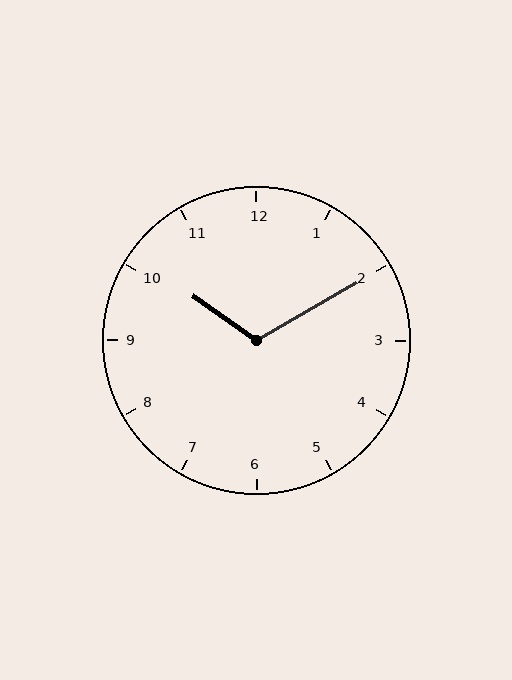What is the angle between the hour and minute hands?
Approximately 115 degrees.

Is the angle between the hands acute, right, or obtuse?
It is obtuse.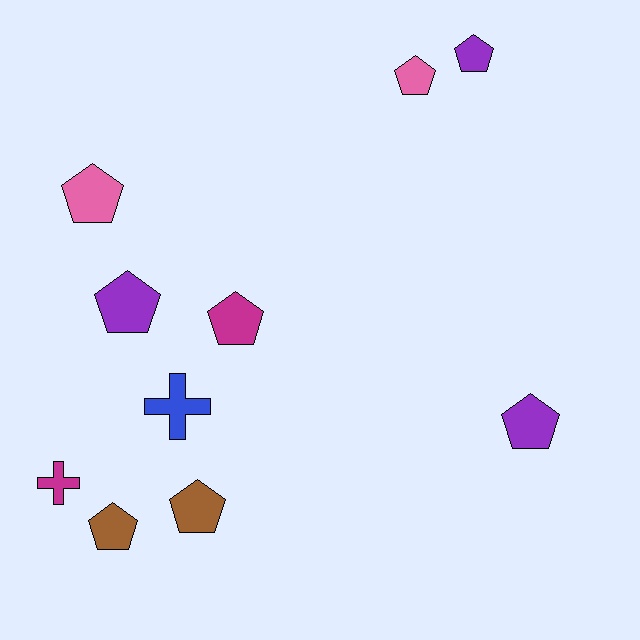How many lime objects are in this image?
There are no lime objects.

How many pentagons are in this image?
There are 8 pentagons.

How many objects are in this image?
There are 10 objects.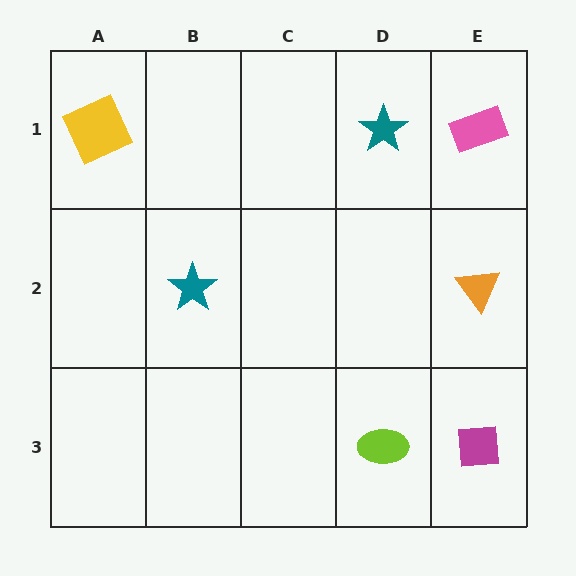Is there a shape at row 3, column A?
No, that cell is empty.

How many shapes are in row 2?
2 shapes.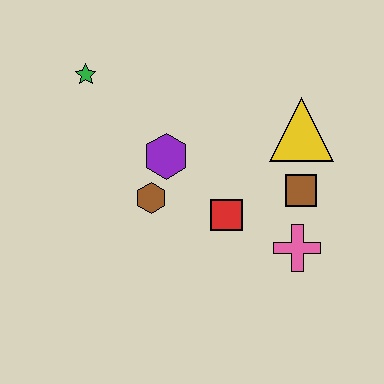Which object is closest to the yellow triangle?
The brown square is closest to the yellow triangle.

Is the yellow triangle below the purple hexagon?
No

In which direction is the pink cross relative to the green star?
The pink cross is to the right of the green star.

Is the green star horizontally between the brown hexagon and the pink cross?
No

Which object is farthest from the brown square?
The green star is farthest from the brown square.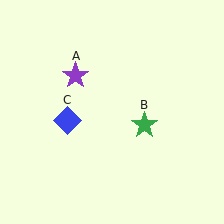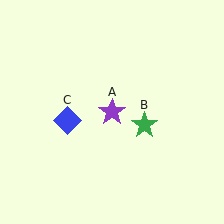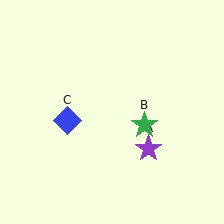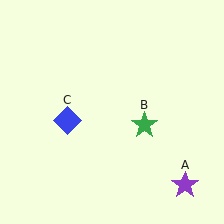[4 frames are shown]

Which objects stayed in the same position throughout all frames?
Green star (object B) and blue diamond (object C) remained stationary.